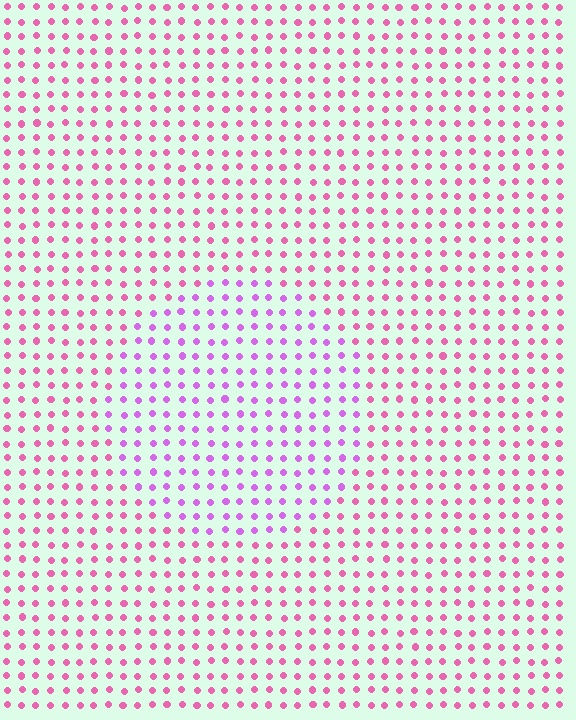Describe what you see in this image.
The image is filled with small pink elements in a uniform arrangement. A circle-shaped region is visible where the elements are tinted to a slightly different hue, forming a subtle color boundary.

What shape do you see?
I see a circle.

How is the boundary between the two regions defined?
The boundary is defined purely by a slight shift in hue (about 36 degrees). Spacing, size, and orientation are identical on both sides.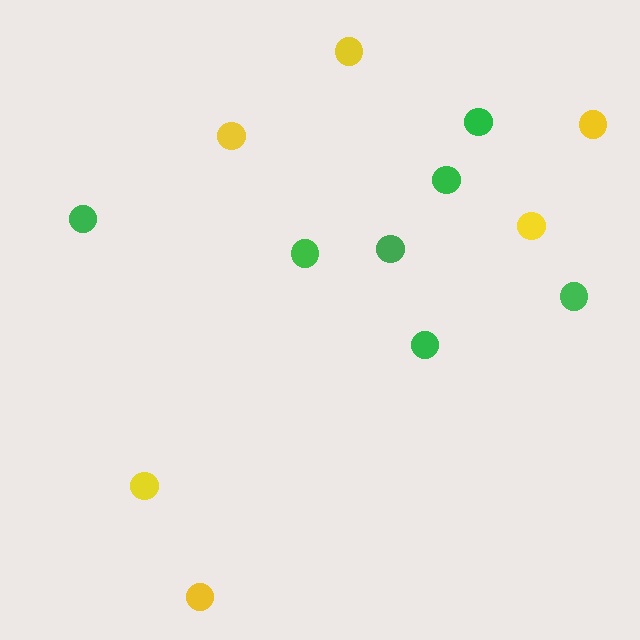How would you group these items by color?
There are 2 groups: one group of green circles (7) and one group of yellow circles (6).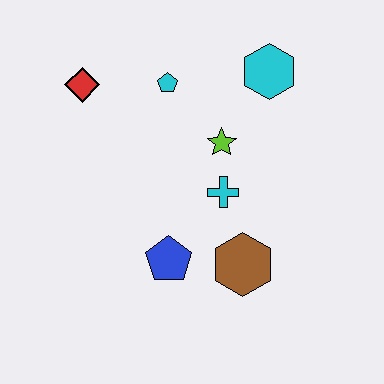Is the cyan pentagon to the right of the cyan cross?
No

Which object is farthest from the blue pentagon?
The cyan hexagon is farthest from the blue pentagon.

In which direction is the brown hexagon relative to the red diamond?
The brown hexagon is below the red diamond.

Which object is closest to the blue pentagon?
The brown hexagon is closest to the blue pentagon.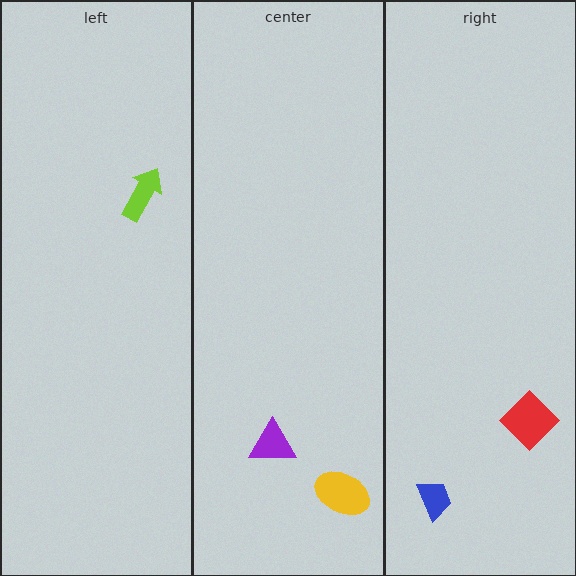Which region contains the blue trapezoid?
The right region.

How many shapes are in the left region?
1.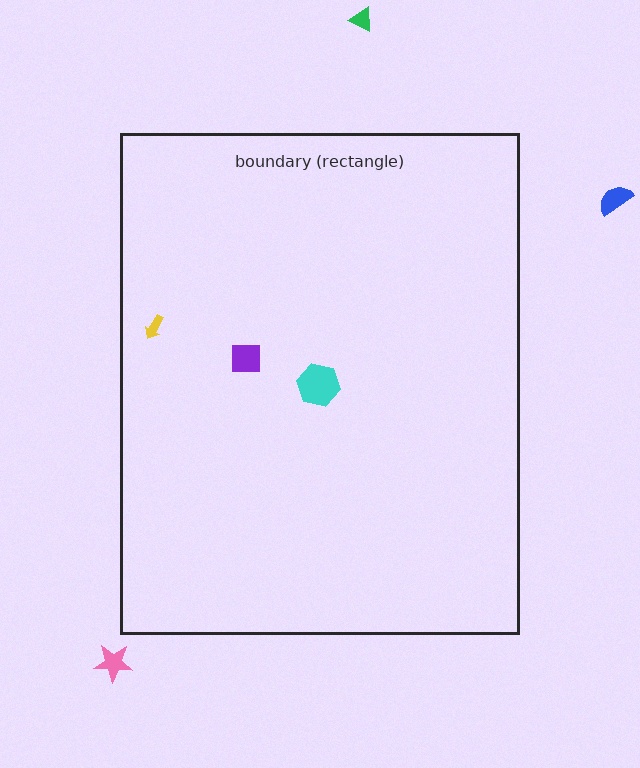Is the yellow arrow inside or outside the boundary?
Inside.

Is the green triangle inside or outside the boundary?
Outside.